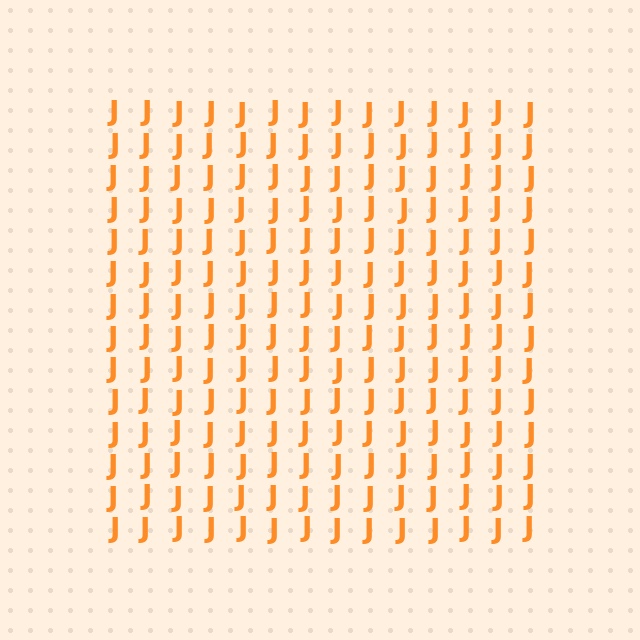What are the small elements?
The small elements are letter J's.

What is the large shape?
The large shape is a square.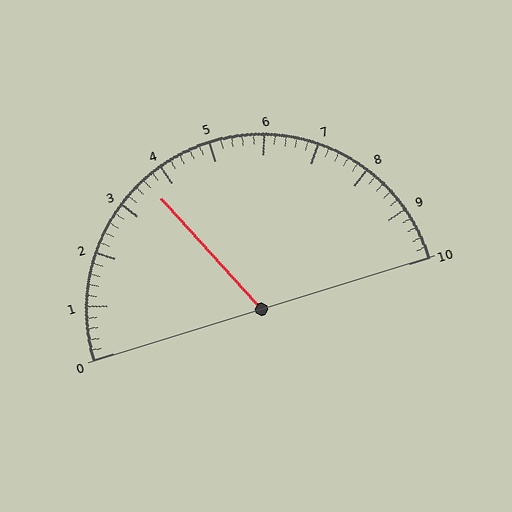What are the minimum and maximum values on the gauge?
The gauge ranges from 0 to 10.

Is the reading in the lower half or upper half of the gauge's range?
The reading is in the lower half of the range (0 to 10).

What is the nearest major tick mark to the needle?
The nearest major tick mark is 4.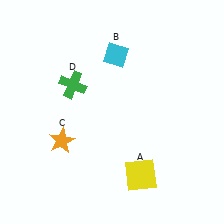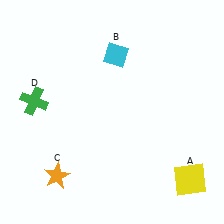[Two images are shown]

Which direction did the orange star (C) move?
The orange star (C) moved down.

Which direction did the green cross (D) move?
The green cross (D) moved left.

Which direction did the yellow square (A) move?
The yellow square (A) moved right.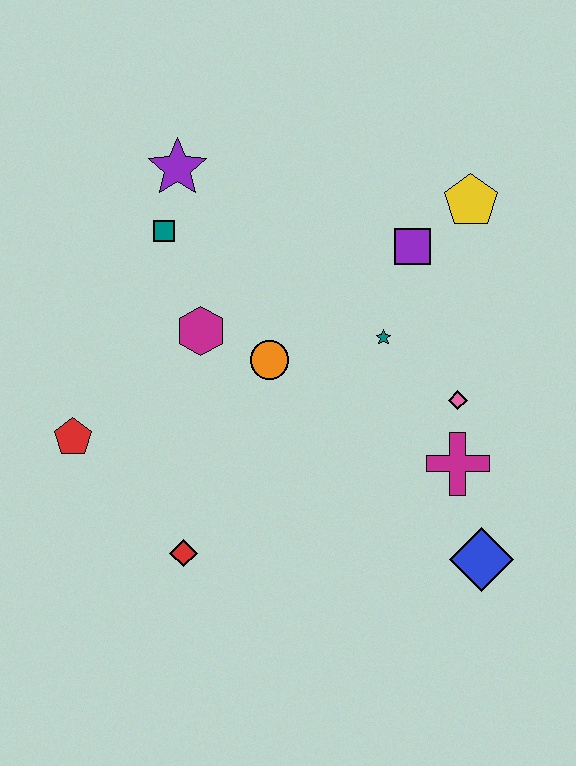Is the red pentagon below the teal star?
Yes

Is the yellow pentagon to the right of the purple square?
Yes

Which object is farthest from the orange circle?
The blue diamond is farthest from the orange circle.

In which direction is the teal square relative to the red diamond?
The teal square is above the red diamond.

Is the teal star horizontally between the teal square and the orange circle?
No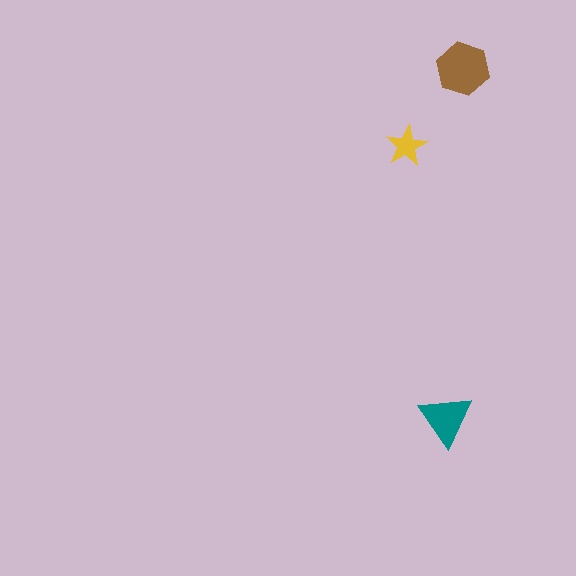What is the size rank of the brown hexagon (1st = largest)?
1st.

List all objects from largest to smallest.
The brown hexagon, the teal triangle, the yellow star.